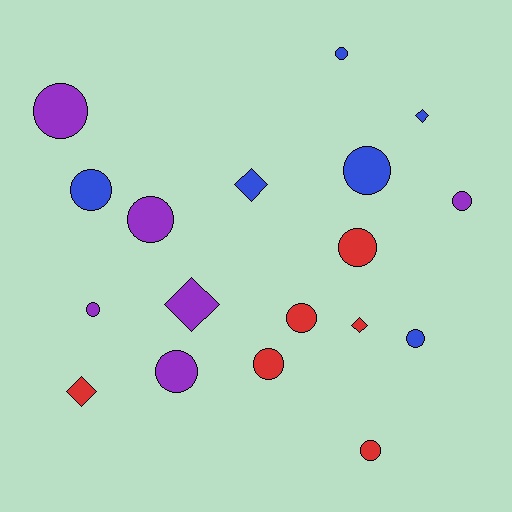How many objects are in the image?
There are 18 objects.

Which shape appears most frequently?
Circle, with 13 objects.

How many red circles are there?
There are 4 red circles.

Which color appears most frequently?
Blue, with 6 objects.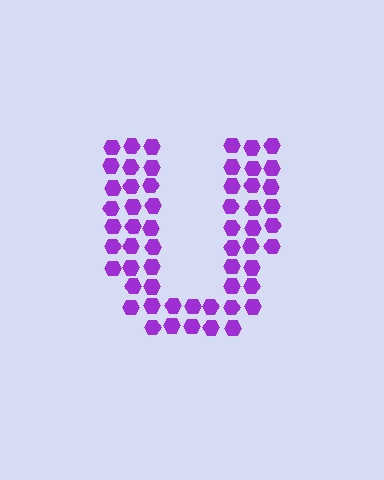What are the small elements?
The small elements are hexagons.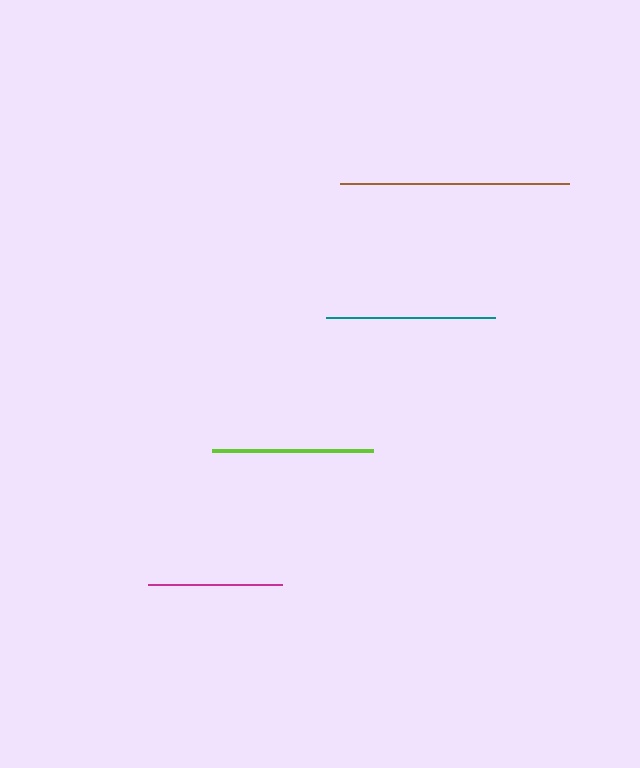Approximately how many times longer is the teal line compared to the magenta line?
The teal line is approximately 1.3 times the length of the magenta line.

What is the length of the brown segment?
The brown segment is approximately 229 pixels long.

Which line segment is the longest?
The brown line is the longest at approximately 229 pixels.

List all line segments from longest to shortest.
From longest to shortest: brown, teal, lime, magenta.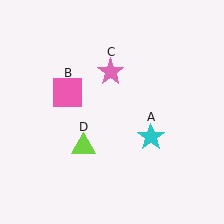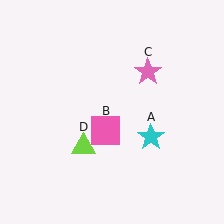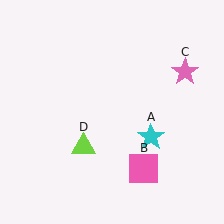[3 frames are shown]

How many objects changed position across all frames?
2 objects changed position: pink square (object B), pink star (object C).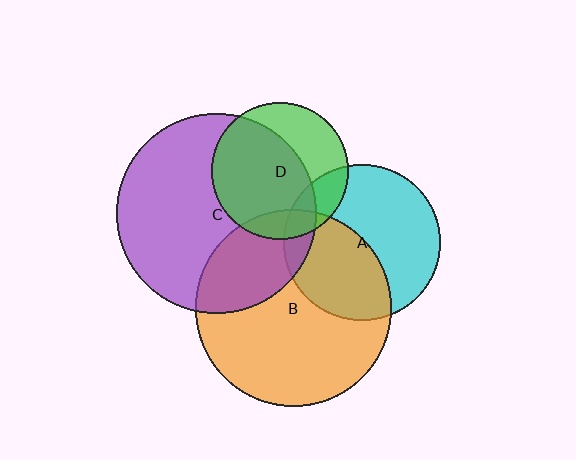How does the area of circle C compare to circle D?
Approximately 2.1 times.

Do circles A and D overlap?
Yes.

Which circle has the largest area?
Circle C (purple).